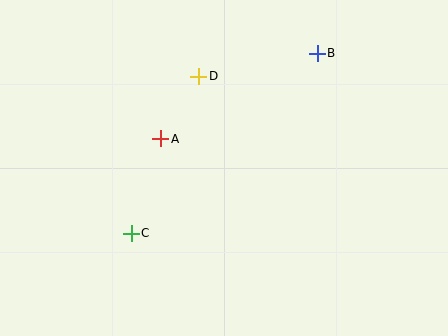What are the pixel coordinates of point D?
Point D is at (199, 76).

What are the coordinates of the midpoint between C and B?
The midpoint between C and B is at (224, 143).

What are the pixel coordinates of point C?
Point C is at (131, 233).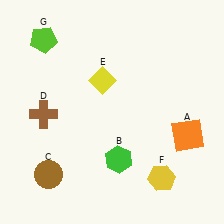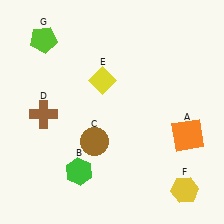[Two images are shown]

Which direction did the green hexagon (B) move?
The green hexagon (B) moved left.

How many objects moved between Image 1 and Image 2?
3 objects moved between the two images.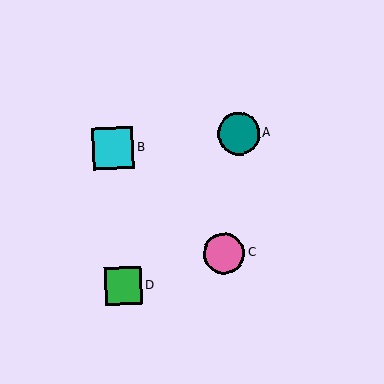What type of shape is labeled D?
Shape D is a green square.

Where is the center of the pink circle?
The center of the pink circle is at (224, 253).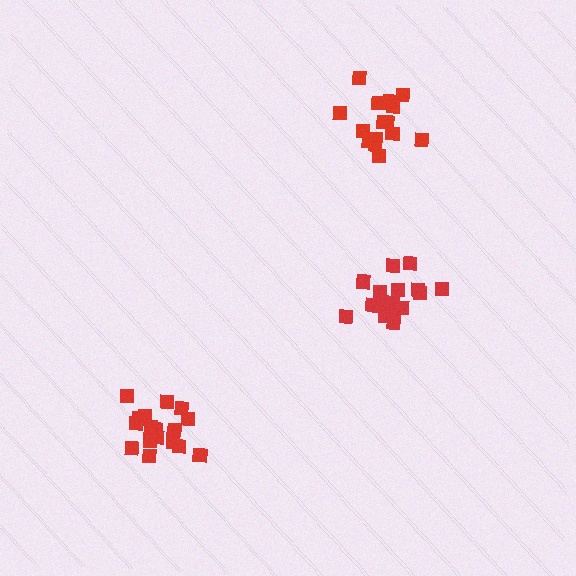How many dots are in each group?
Group 1: 17 dots, Group 2: 15 dots, Group 3: 18 dots (50 total).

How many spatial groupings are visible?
There are 3 spatial groupings.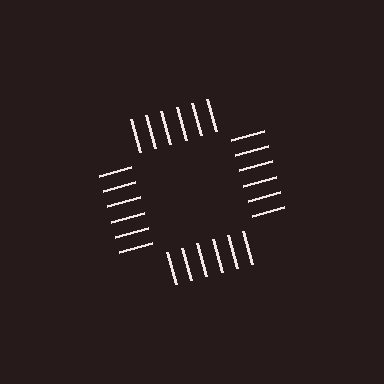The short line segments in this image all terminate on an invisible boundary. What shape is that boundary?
An illusory square — the line segments terminate on its edges but no continuous stroke is drawn.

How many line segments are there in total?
24 — 6 along each of the 4 edges.